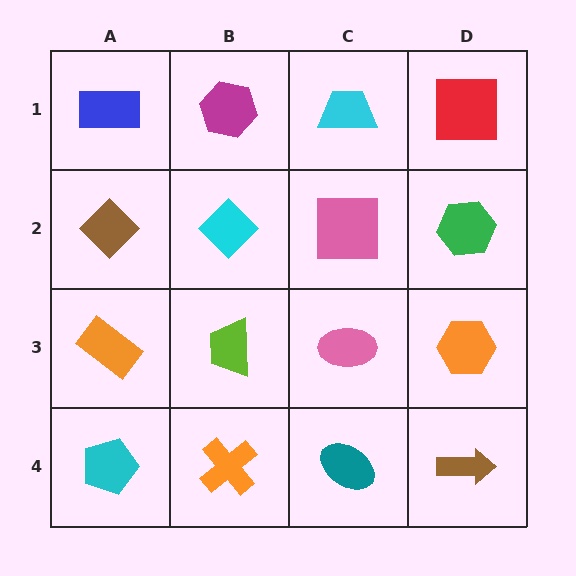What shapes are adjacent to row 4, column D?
An orange hexagon (row 3, column D), a teal ellipse (row 4, column C).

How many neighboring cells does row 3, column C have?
4.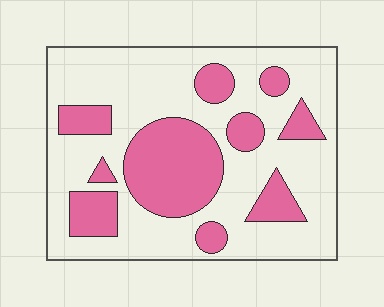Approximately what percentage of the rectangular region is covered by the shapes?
Approximately 30%.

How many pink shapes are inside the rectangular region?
10.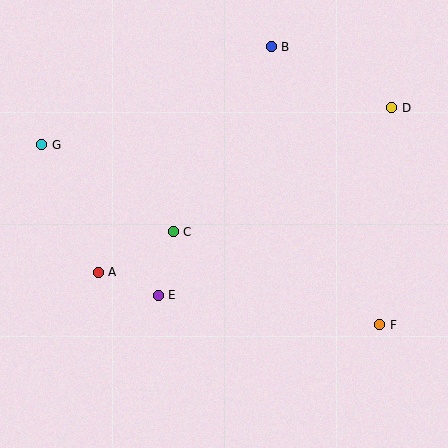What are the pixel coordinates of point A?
Point A is at (98, 272).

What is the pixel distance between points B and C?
The distance between B and C is 210 pixels.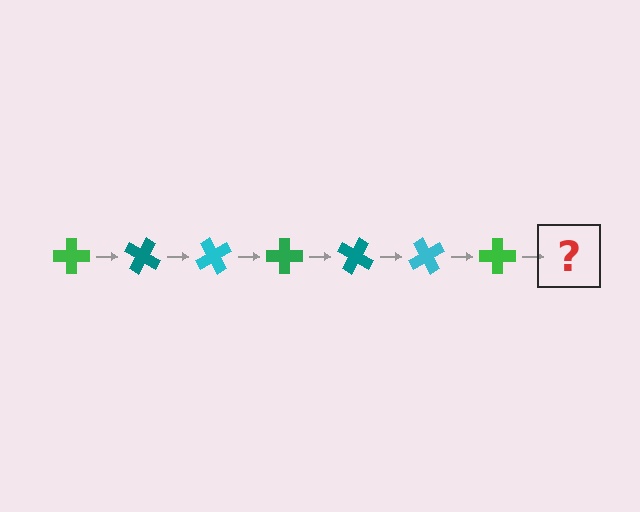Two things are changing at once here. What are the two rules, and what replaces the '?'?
The two rules are that it rotates 30 degrees each step and the color cycles through green, teal, and cyan. The '?' should be a teal cross, rotated 210 degrees from the start.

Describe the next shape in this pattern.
It should be a teal cross, rotated 210 degrees from the start.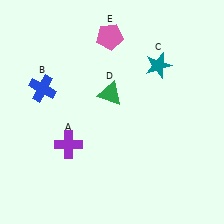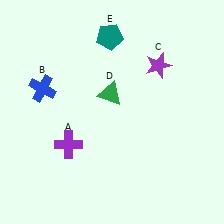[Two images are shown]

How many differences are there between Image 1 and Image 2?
There are 2 differences between the two images.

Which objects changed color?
C changed from teal to purple. E changed from pink to teal.